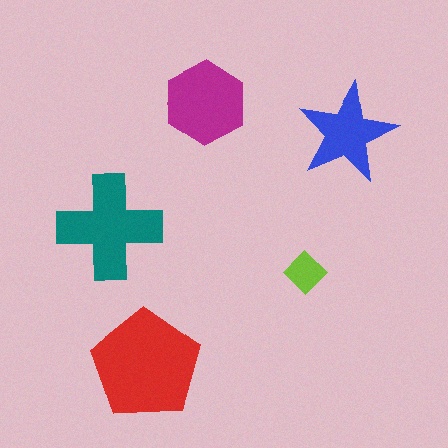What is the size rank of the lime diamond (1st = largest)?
5th.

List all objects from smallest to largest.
The lime diamond, the blue star, the magenta hexagon, the teal cross, the red pentagon.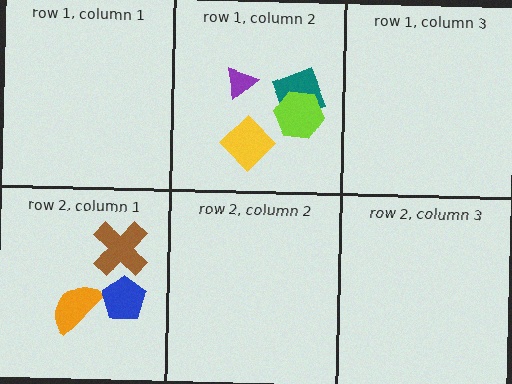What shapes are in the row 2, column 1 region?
The orange semicircle, the brown cross, the blue pentagon.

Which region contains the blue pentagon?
The row 2, column 1 region.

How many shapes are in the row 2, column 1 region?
3.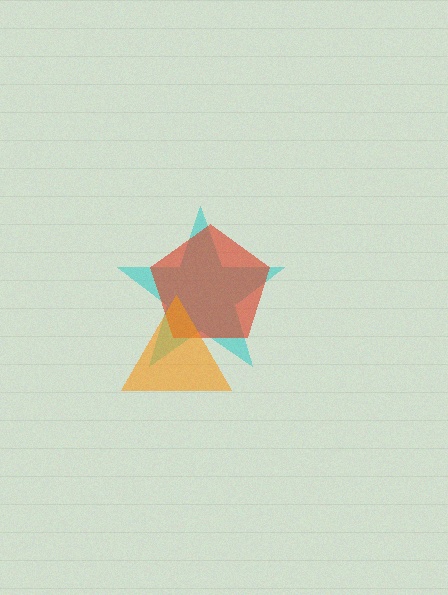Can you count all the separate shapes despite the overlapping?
Yes, there are 3 separate shapes.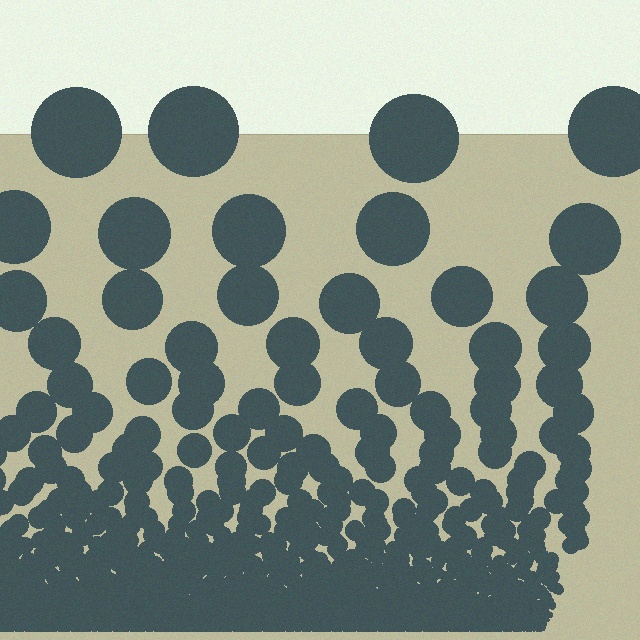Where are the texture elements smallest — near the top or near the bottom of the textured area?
Near the bottom.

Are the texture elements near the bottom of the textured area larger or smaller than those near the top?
Smaller. The gradient is inverted — elements near the bottom are smaller and denser.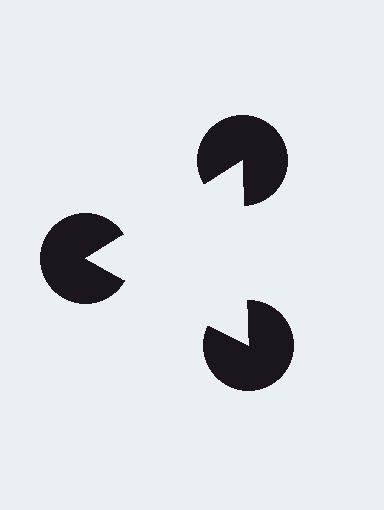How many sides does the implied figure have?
3 sides.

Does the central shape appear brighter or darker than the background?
It typically appears slightly brighter than the background, even though no actual brightness change is drawn.